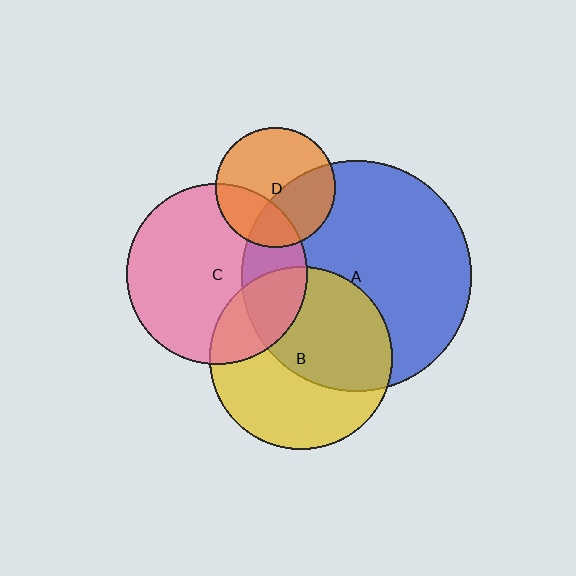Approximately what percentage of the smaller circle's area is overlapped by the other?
Approximately 40%.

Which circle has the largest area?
Circle A (blue).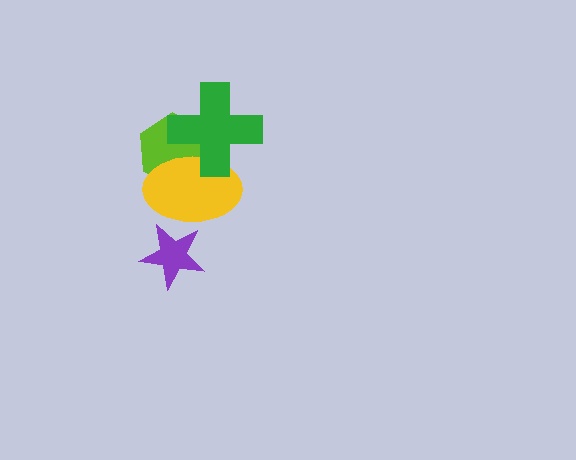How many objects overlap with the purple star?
1 object overlaps with the purple star.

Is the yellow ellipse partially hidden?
Yes, it is partially covered by another shape.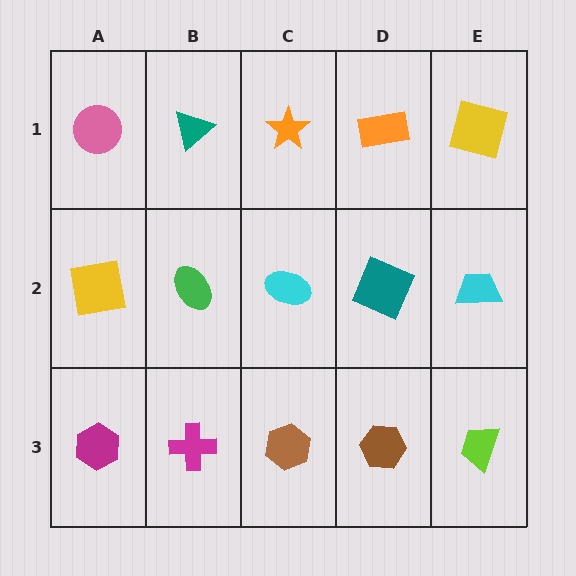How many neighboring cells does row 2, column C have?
4.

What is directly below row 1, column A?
A yellow square.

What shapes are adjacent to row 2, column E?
A yellow square (row 1, column E), a lime trapezoid (row 3, column E), a teal square (row 2, column D).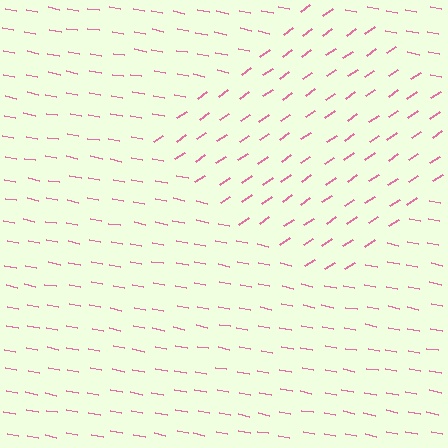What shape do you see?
I see a diamond.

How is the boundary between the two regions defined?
The boundary is defined purely by a change in line orientation (approximately 45 degrees difference). All lines are the same color and thickness.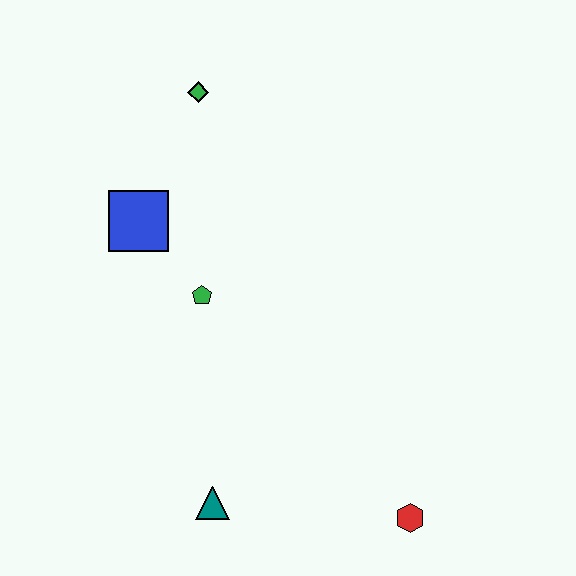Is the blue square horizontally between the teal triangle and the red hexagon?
No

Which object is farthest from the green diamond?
The red hexagon is farthest from the green diamond.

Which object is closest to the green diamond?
The blue square is closest to the green diamond.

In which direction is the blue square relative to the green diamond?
The blue square is below the green diamond.